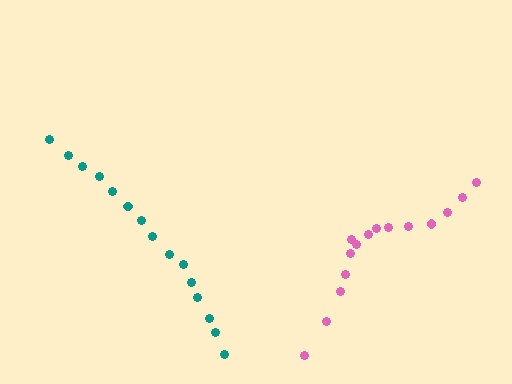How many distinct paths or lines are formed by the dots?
There are 2 distinct paths.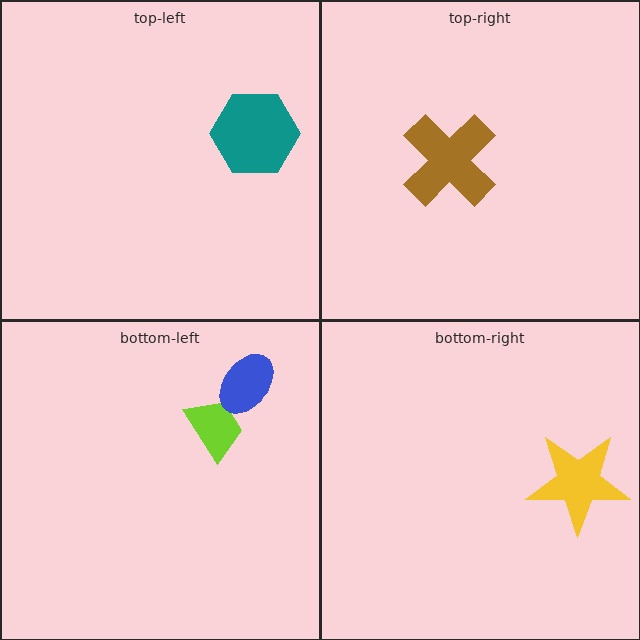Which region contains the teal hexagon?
The top-left region.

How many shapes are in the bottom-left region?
2.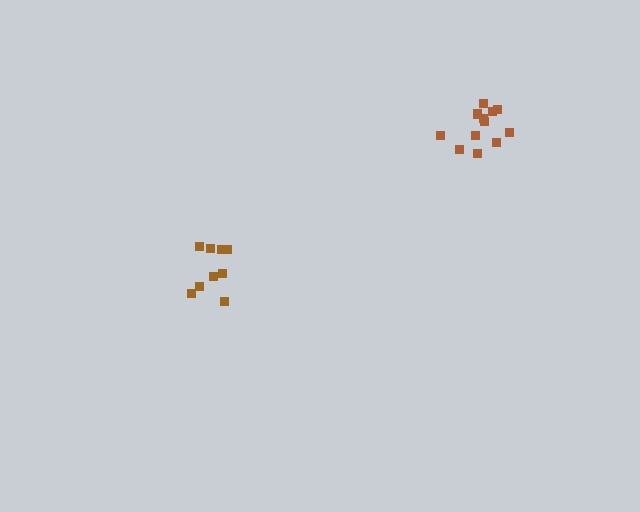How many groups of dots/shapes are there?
There are 2 groups.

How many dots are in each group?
Group 1: 12 dots, Group 2: 9 dots (21 total).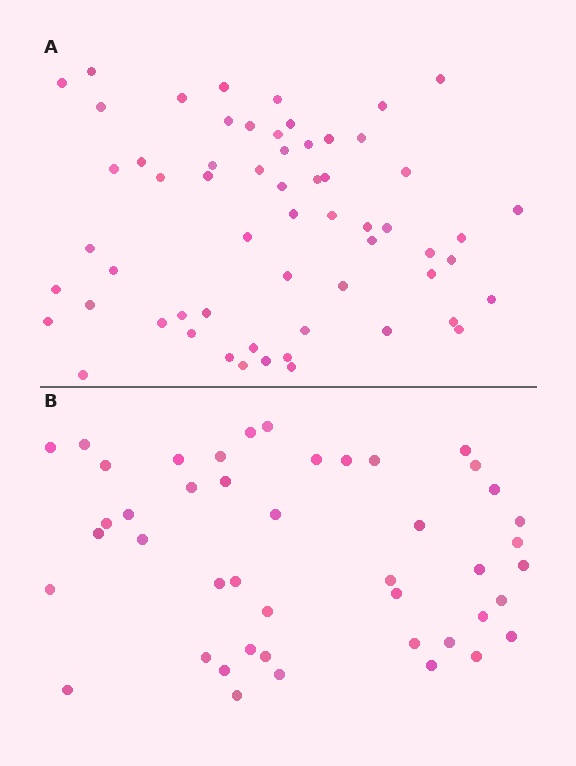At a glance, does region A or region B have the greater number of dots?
Region A (the top region) has more dots.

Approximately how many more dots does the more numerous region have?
Region A has approximately 15 more dots than region B.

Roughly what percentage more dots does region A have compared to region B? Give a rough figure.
About 35% more.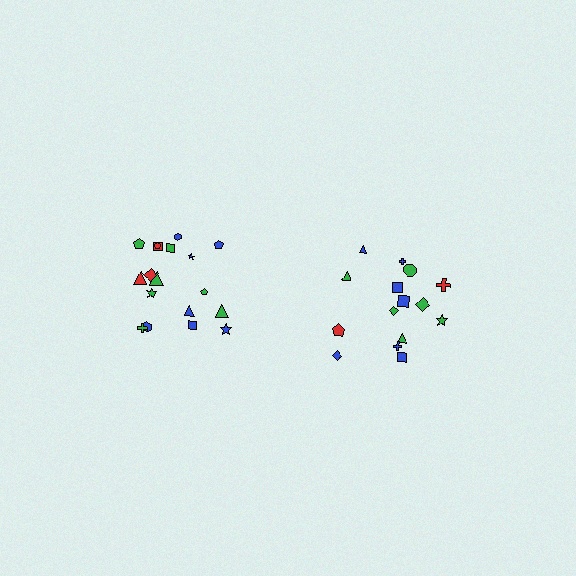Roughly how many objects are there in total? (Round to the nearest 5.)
Roughly 35 objects in total.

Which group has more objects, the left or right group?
The left group.